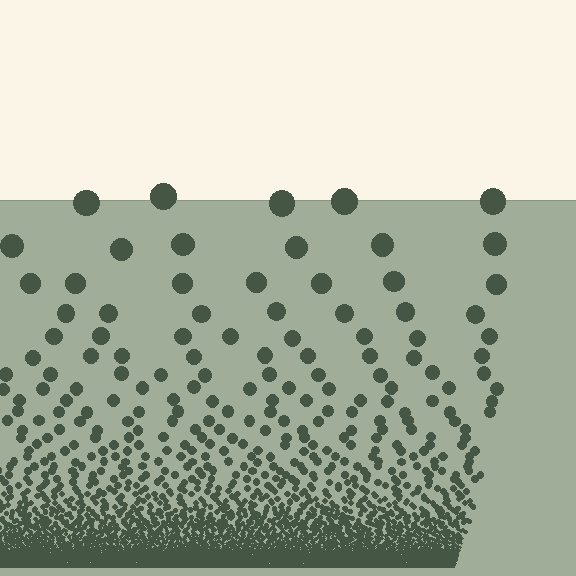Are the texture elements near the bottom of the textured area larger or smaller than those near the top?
Smaller. The gradient is inverted — elements near the bottom are smaller and denser.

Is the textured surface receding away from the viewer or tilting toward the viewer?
The surface appears to tilt toward the viewer. Texture elements get larger and sparser toward the top.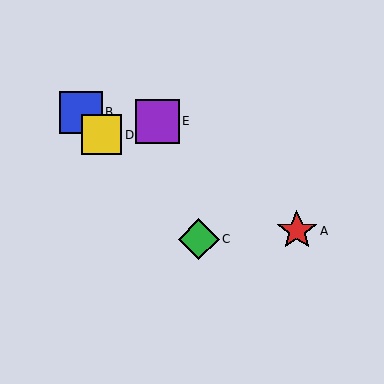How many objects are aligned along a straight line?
3 objects (B, C, D) are aligned along a straight line.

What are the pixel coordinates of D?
Object D is at (102, 135).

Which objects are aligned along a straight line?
Objects B, C, D are aligned along a straight line.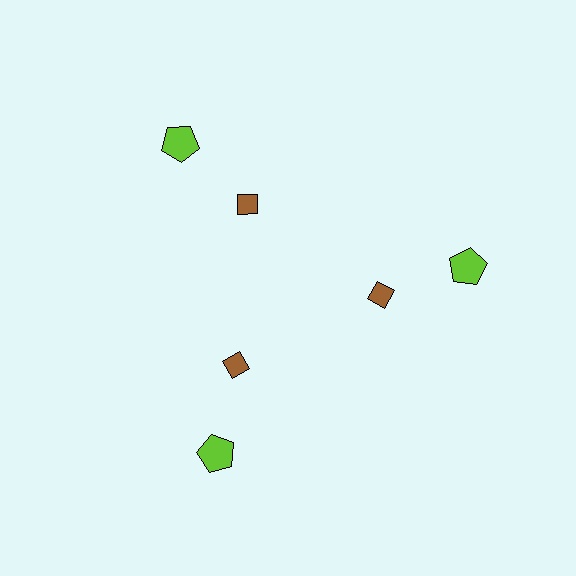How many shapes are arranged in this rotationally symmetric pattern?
There are 6 shapes, arranged in 3 groups of 2.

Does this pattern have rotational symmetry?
Yes, this pattern has 3-fold rotational symmetry. It looks the same after rotating 120 degrees around the center.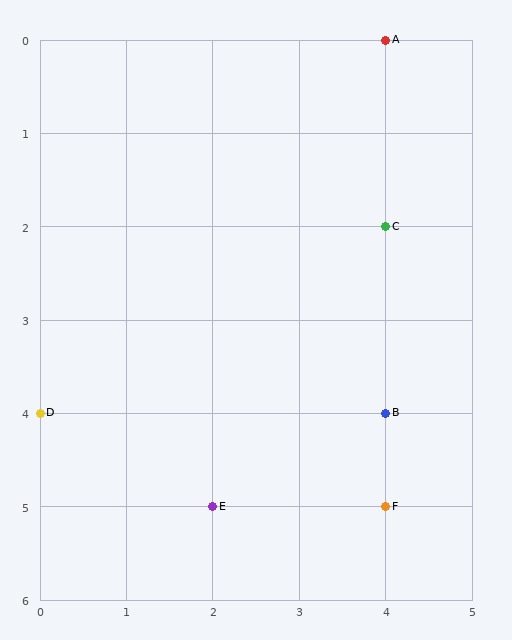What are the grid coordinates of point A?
Point A is at grid coordinates (4, 0).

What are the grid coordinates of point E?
Point E is at grid coordinates (2, 5).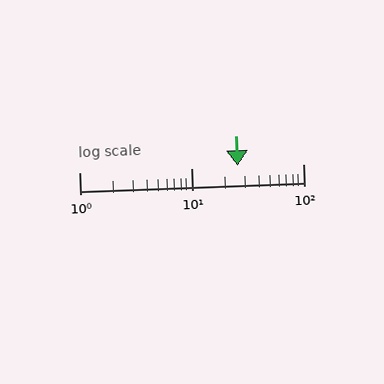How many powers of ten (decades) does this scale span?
The scale spans 2 decades, from 1 to 100.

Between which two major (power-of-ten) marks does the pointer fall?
The pointer is between 10 and 100.